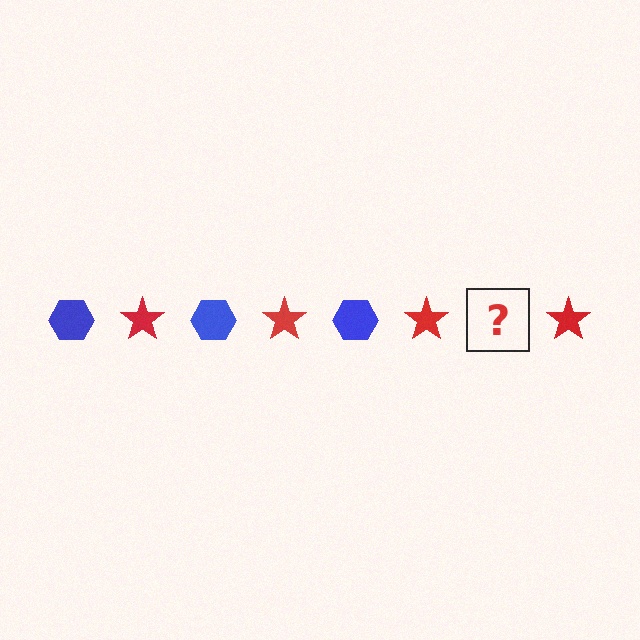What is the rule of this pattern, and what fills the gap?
The rule is that the pattern alternates between blue hexagon and red star. The gap should be filled with a blue hexagon.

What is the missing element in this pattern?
The missing element is a blue hexagon.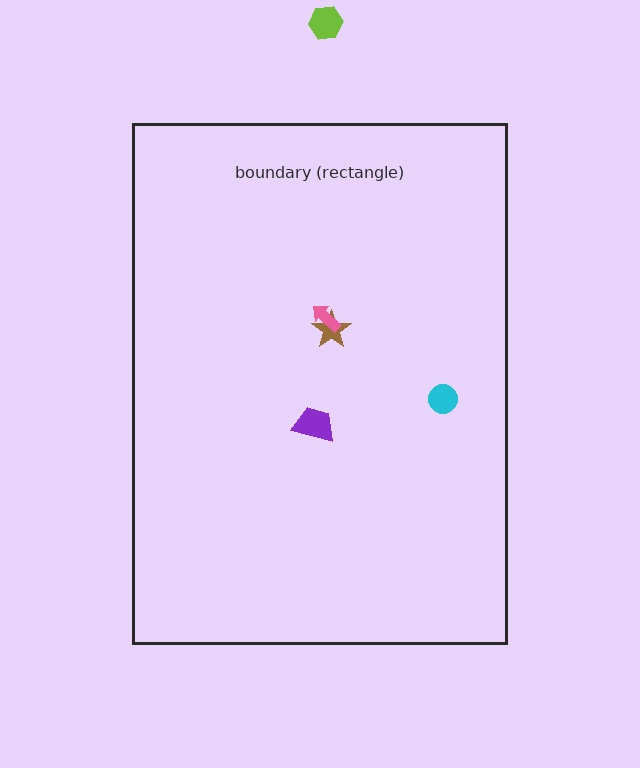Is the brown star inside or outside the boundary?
Inside.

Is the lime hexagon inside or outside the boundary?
Outside.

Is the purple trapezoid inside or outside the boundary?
Inside.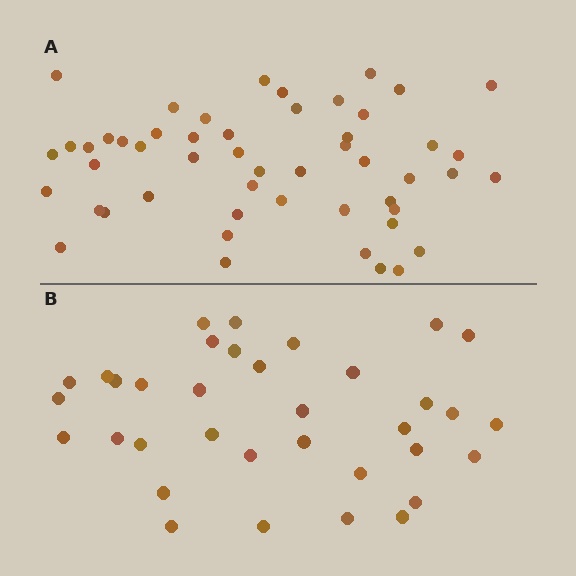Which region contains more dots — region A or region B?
Region A (the top region) has more dots.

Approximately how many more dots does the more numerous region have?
Region A has approximately 15 more dots than region B.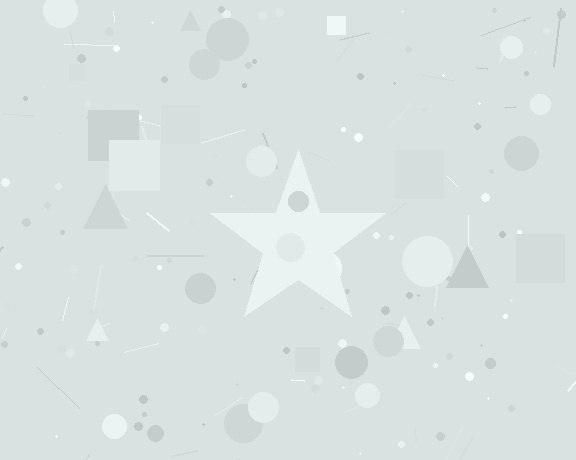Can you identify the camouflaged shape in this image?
The camouflaged shape is a star.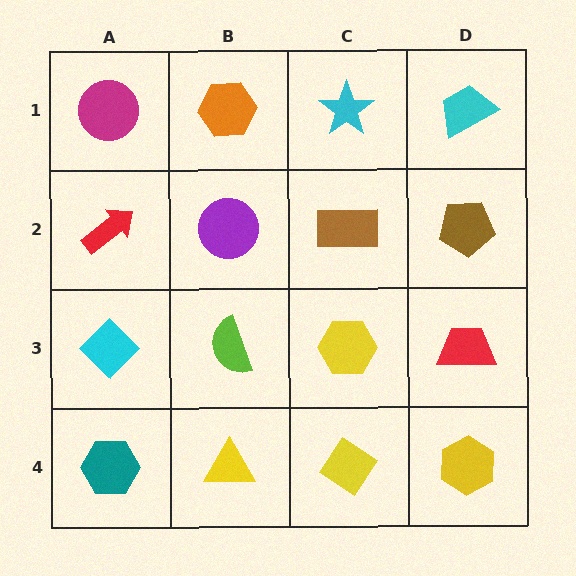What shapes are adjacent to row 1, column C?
A brown rectangle (row 2, column C), an orange hexagon (row 1, column B), a cyan trapezoid (row 1, column D).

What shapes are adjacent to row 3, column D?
A brown pentagon (row 2, column D), a yellow hexagon (row 4, column D), a yellow hexagon (row 3, column C).